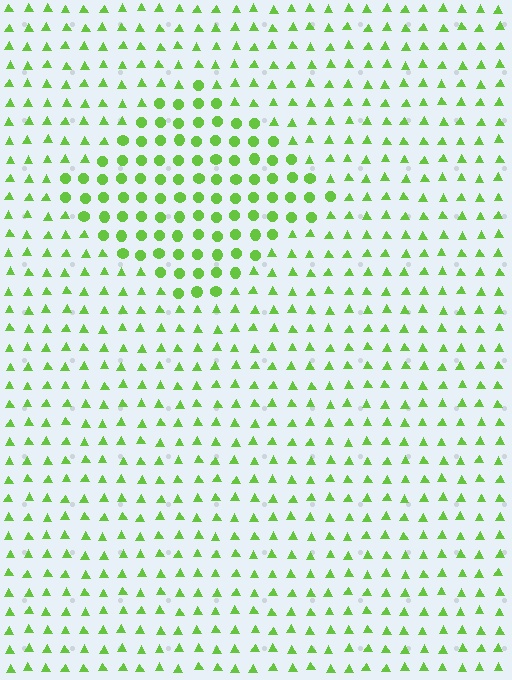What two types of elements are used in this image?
The image uses circles inside the diamond region and triangles outside it.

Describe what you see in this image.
The image is filled with small lime elements arranged in a uniform grid. A diamond-shaped region contains circles, while the surrounding area contains triangles. The boundary is defined purely by the change in element shape.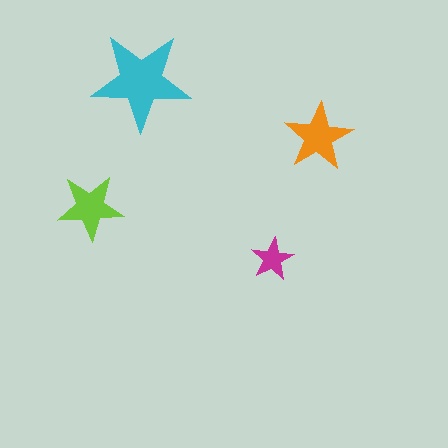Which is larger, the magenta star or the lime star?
The lime one.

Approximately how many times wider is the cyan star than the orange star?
About 1.5 times wider.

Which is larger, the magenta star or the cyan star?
The cyan one.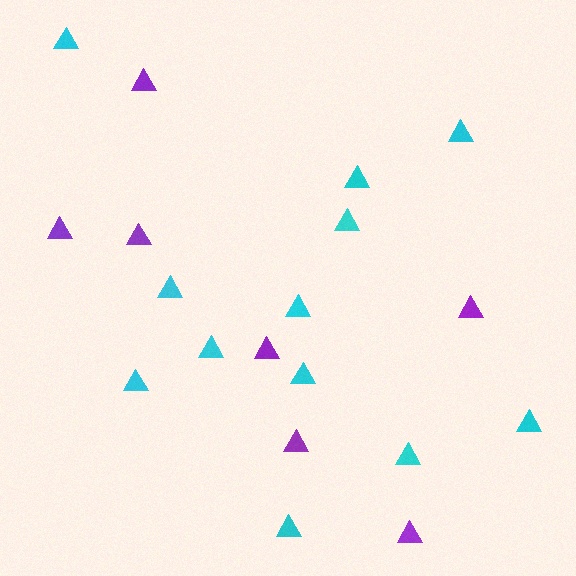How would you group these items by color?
There are 2 groups: one group of purple triangles (7) and one group of cyan triangles (12).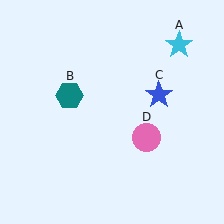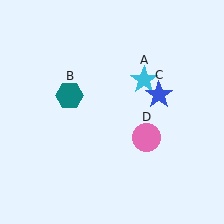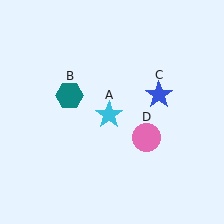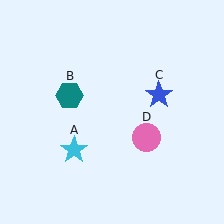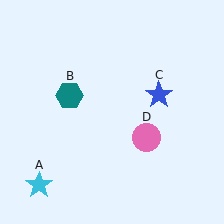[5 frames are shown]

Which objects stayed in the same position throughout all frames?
Teal hexagon (object B) and blue star (object C) and pink circle (object D) remained stationary.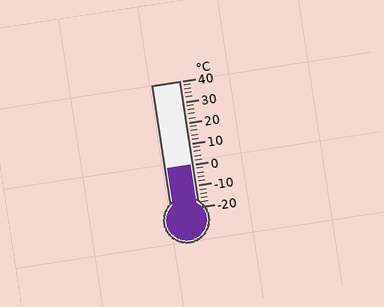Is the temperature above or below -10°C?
The temperature is above -10°C.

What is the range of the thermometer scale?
The thermometer scale ranges from -20°C to 40°C.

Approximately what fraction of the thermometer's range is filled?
The thermometer is filled to approximately 35% of its range.